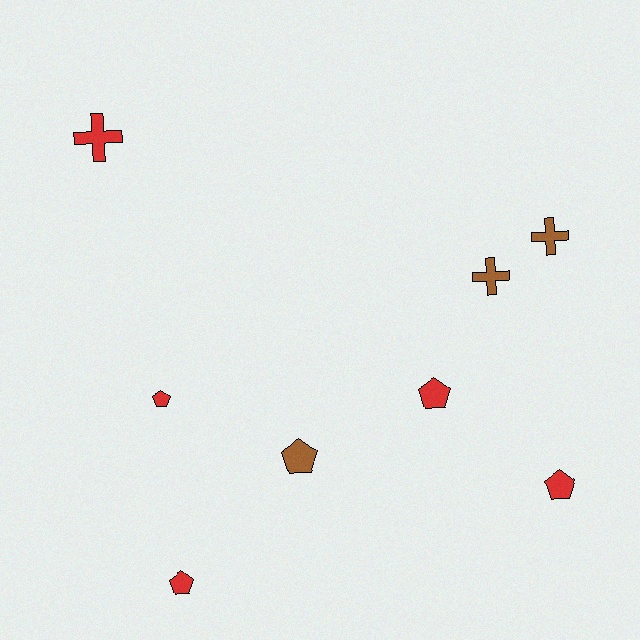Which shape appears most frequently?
Pentagon, with 5 objects.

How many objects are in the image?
There are 8 objects.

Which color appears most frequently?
Red, with 5 objects.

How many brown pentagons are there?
There is 1 brown pentagon.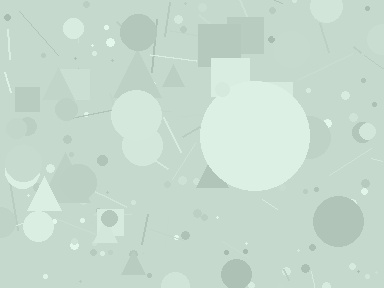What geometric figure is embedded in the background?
A circle is embedded in the background.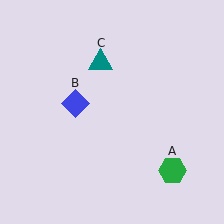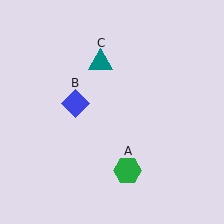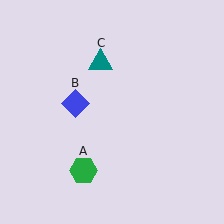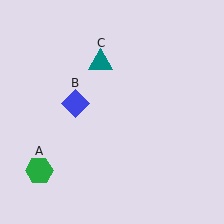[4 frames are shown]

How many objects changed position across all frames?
1 object changed position: green hexagon (object A).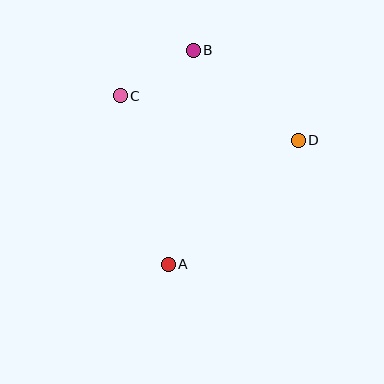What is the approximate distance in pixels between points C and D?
The distance between C and D is approximately 183 pixels.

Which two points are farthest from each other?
Points A and B are farthest from each other.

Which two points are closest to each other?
Points B and C are closest to each other.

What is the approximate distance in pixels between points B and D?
The distance between B and D is approximately 138 pixels.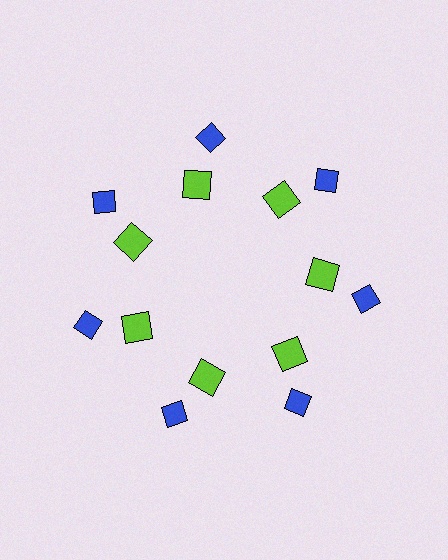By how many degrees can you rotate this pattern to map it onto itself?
The pattern maps onto itself every 51 degrees of rotation.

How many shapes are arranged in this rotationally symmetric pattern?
There are 14 shapes, arranged in 7 groups of 2.